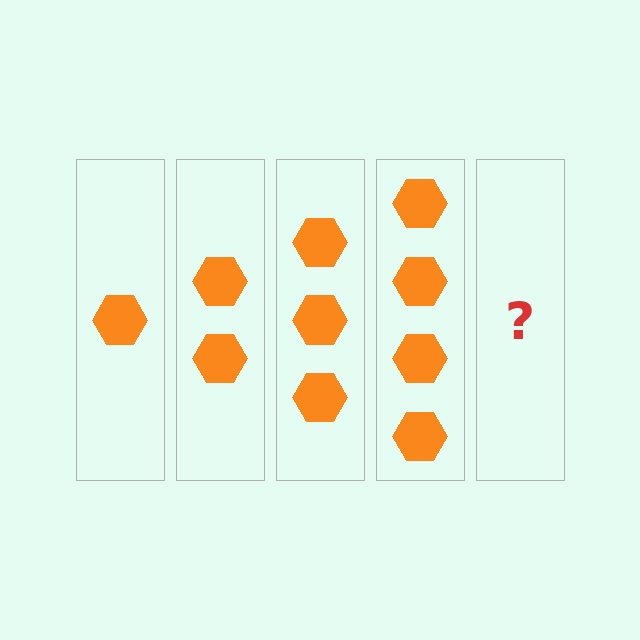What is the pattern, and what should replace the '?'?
The pattern is that each step adds one more hexagon. The '?' should be 5 hexagons.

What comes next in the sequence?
The next element should be 5 hexagons.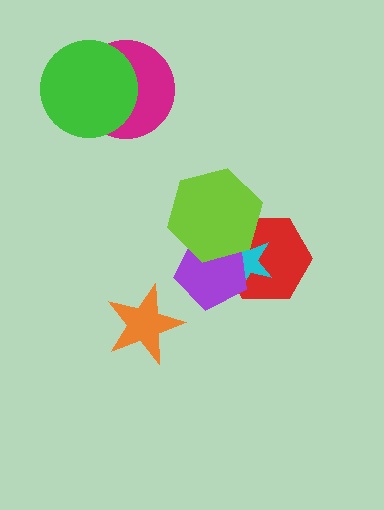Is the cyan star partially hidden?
Yes, it is partially covered by another shape.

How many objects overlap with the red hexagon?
3 objects overlap with the red hexagon.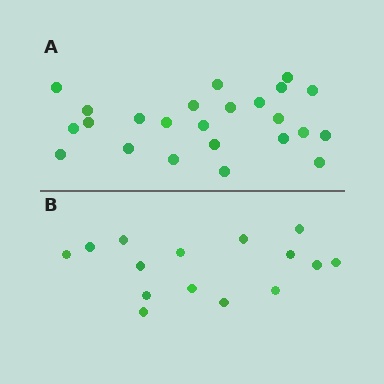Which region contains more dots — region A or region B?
Region A (the top region) has more dots.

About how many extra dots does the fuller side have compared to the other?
Region A has roughly 8 or so more dots than region B.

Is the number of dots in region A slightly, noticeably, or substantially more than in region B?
Region A has substantially more. The ratio is roughly 1.6 to 1.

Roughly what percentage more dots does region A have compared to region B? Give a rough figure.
About 60% more.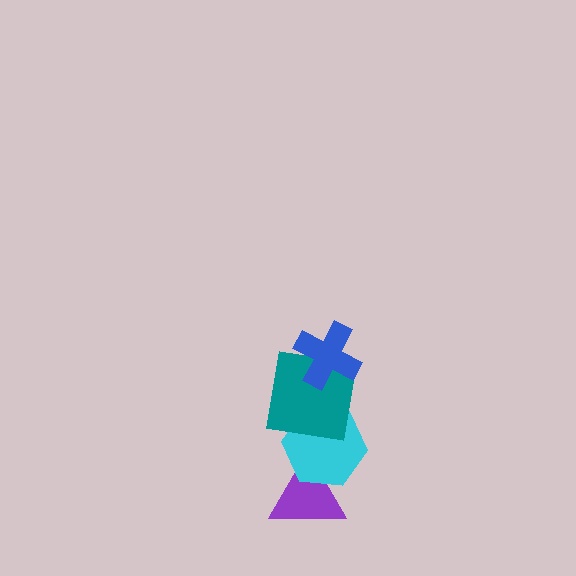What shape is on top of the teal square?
The blue cross is on top of the teal square.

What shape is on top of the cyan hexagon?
The teal square is on top of the cyan hexagon.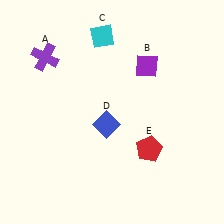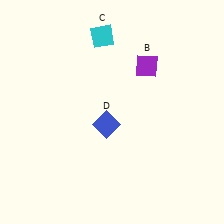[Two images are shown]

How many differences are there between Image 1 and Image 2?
There are 2 differences between the two images.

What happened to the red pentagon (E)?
The red pentagon (E) was removed in Image 2. It was in the bottom-right area of Image 1.